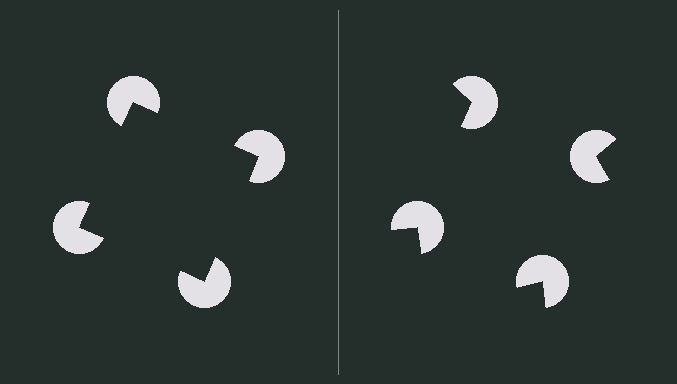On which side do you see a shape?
An illusory square appears on the left side. On the right side the wedge cuts are rotated, so no coherent shape forms.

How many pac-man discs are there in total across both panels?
8 — 4 on each side.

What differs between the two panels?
The pac-man discs are positioned identically on both sides; only the wedge orientations differ. On the left they align to a square; on the right they are misaligned.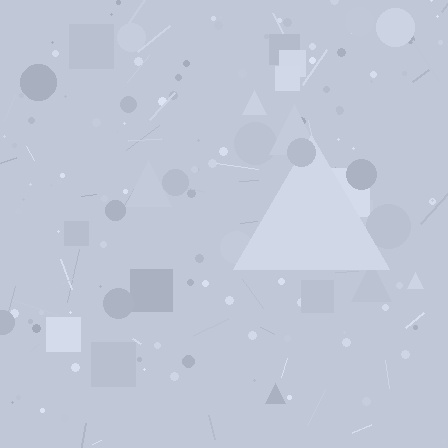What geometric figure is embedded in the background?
A triangle is embedded in the background.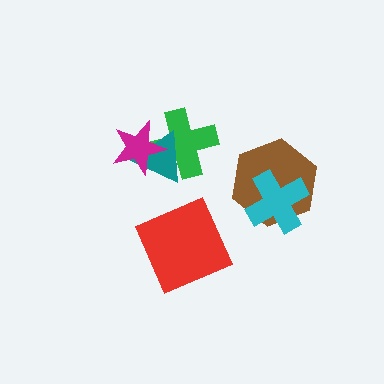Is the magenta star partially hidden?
No, no other shape covers it.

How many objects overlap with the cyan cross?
1 object overlaps with the cyan cross.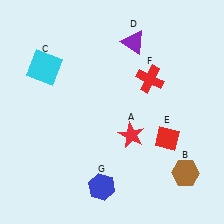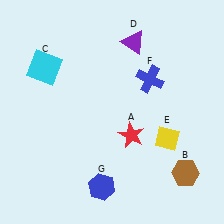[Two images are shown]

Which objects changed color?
E changed from red to yellow. F changed from red to blue.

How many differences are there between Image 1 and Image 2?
There are 2 differences between the two images.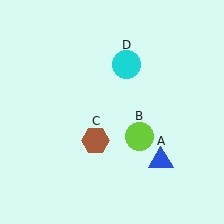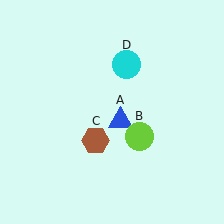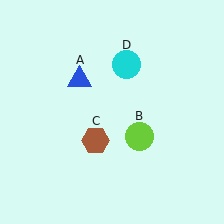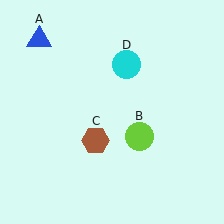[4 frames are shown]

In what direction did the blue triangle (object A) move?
The blue triangle (object A) moved up and to the left.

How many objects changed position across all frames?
1 object changed position: blue triangle (object A).